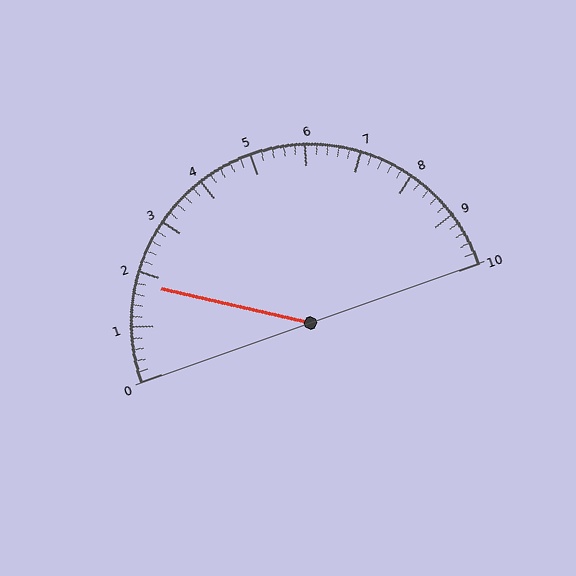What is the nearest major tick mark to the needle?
The nearest major tick mark is 2.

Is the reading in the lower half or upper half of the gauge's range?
The reading is in the lower half of the range (0 to 10).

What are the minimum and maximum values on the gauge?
The gauge ranges from 0 to 10.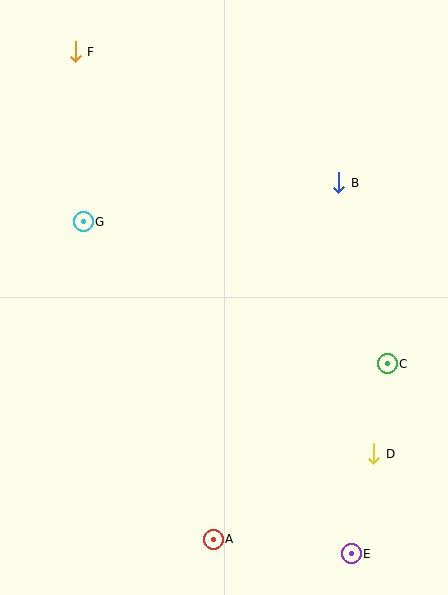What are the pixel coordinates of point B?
Point B is at (339, 183).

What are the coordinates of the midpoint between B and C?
The midpoint between B and C is at (363, 273).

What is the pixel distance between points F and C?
The distance between F and C is 442 pixels.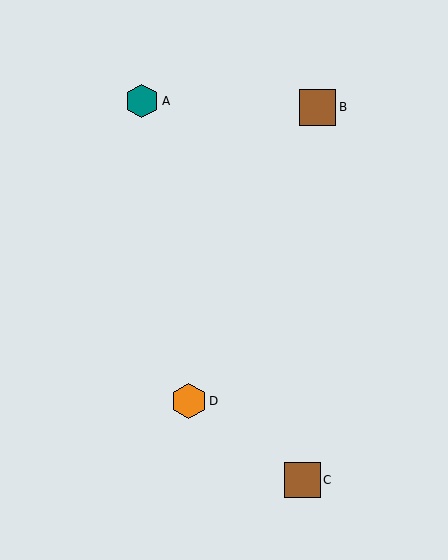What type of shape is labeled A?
Shape A is a teal hexagon.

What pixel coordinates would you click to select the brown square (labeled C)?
Click at (303, 480) to select the brown square C.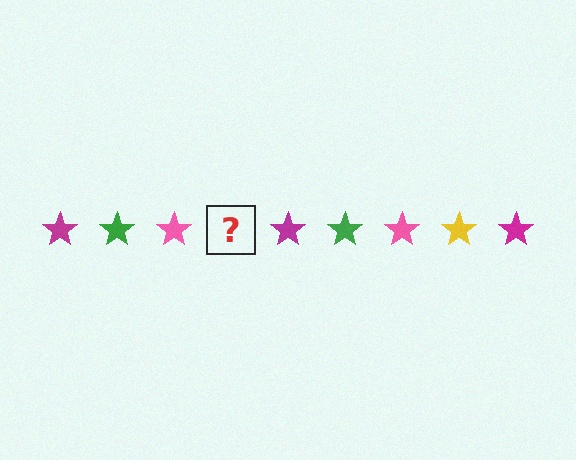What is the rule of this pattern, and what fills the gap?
The rule is that the pattern cycles through magenta, green, pink, yellow stars. The gap should be filled with a yellow star.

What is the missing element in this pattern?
The missing element is a yellow star.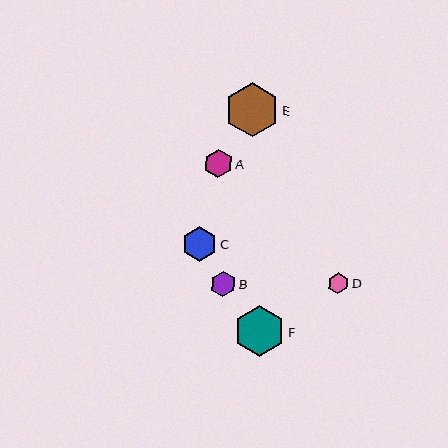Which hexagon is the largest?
Hexagon E is the largest with a size of approximately 54 pixels.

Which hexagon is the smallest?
Hexagon D is the smallest with a size of approximately 21 pixels.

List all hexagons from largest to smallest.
From largest to smallest: E, F, C, A, B, D.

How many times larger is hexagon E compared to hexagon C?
Hexagon E is approximately 1.6 times the size of hexagon C.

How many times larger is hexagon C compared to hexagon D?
Hexagon C is approximately 1.6 times the size of hexagon D.